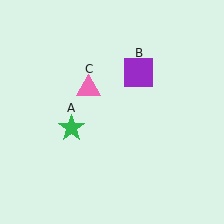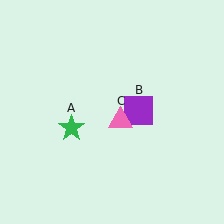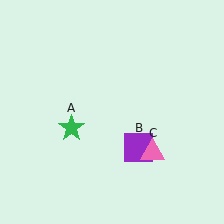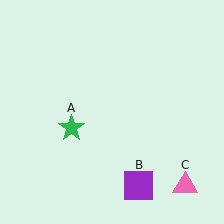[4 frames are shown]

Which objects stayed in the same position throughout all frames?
Green star (object A) remained stationary.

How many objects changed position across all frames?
2 objects changed position: purple square (object B), pink triangle (object C).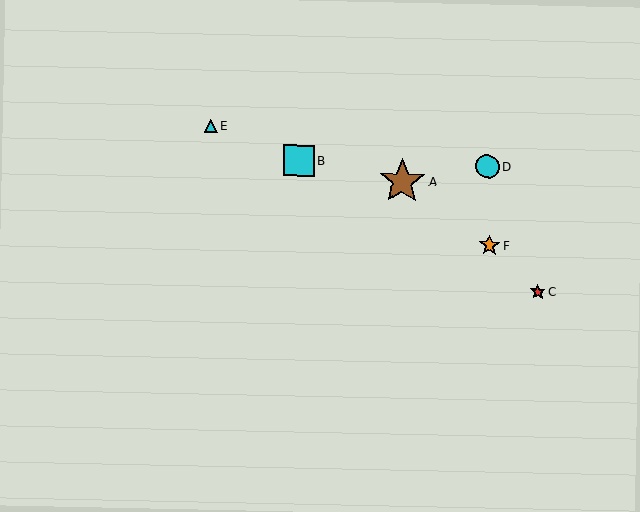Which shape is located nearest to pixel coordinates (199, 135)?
The cyan triangle (labeled E) at (210, 126) is nearest to that location.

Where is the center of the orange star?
The center of the orange star is at (490, 245).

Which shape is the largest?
The brown star (labeled A) is the largest.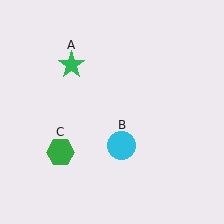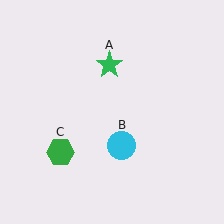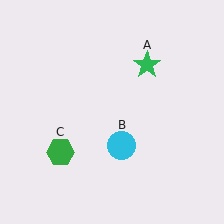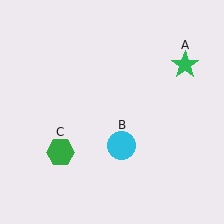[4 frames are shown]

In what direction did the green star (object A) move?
The green star (object A) moved right.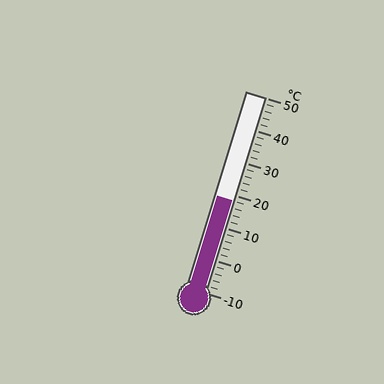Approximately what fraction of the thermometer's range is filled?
The thermometer is filled to approximately 45% of its range.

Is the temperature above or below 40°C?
The temperature is below 40°C.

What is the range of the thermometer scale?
The thermometer scale ranges from -10°C to 50°C.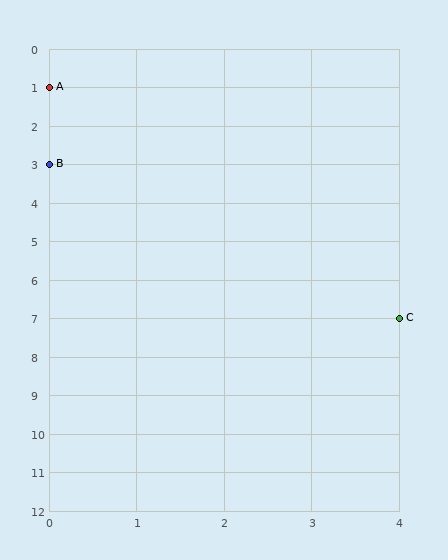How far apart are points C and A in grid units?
Points C and A are 4 columns and 6 rows apart (about 7.2 grid units diagonally).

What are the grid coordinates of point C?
Point C is at grid coordinates (4, 7).